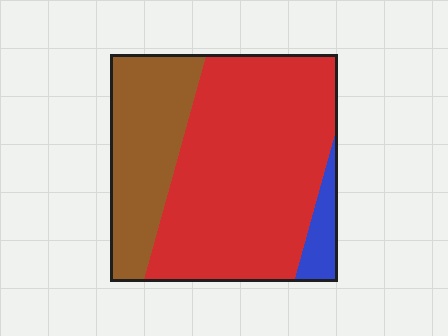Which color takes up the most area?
Red, at roughly 65%.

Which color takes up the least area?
Blue, at roughly 5%.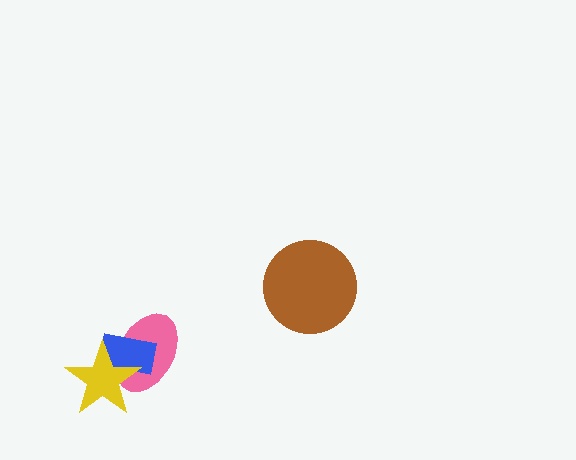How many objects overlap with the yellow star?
2 objects overlap with the yellow star.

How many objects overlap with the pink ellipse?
2 objects overlap with the pink ellipse.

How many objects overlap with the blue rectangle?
2 objects overlap with the blue rectangle.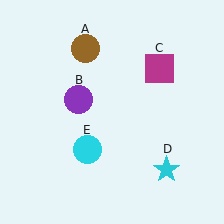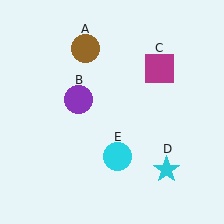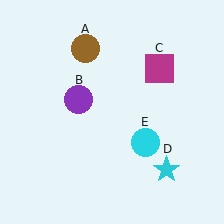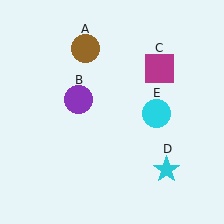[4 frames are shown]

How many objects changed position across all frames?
1 object changed position: cyan circle (object E).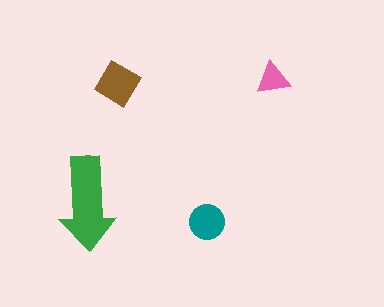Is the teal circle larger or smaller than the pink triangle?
Larger.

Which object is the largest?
The green arrow.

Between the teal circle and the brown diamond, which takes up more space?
The brown diamond.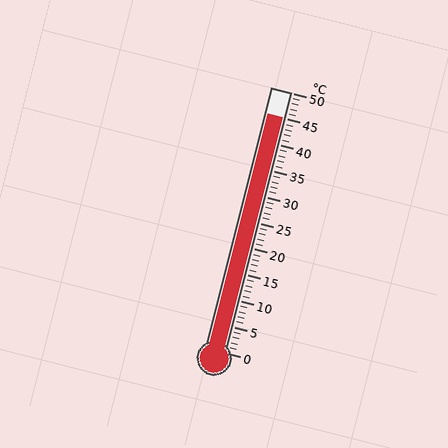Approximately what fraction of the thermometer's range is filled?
The thermometer is filled to approximately 90% of its range.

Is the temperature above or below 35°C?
The temperature is above 35°C.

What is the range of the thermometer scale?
The thermometer scale ranges from 0°C to 50°C.